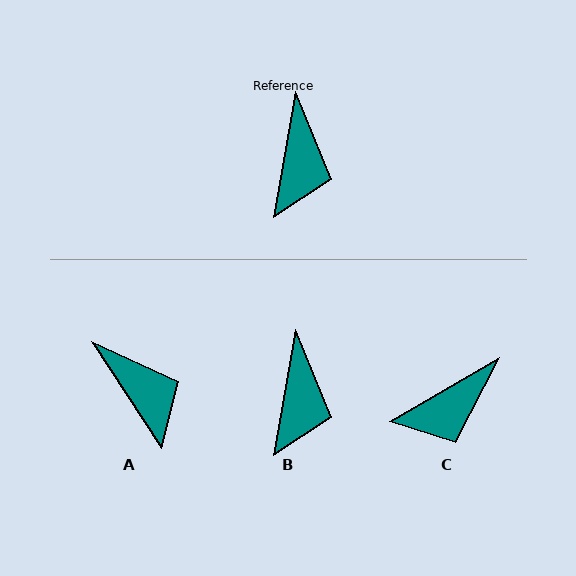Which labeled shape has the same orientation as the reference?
B.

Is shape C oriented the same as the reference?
No, it is off by about 50 degrees.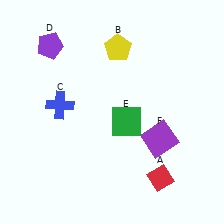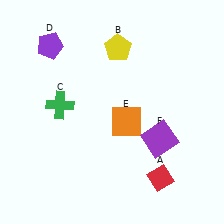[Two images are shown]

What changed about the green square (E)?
In Image 1, E is green. In Image 2, it changed to orange.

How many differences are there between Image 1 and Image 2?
There are 2 differences between the two images.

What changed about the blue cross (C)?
In Image 1, C is blue. In Image 2, it changed to green.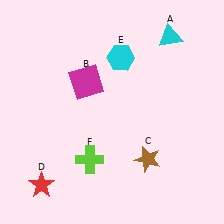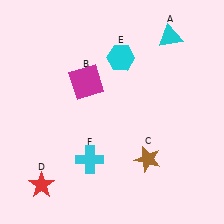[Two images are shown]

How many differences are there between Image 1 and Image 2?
There is 1 difference between the two images.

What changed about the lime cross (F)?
In Image 1, F is lime. In Image 2, it changed to cyan.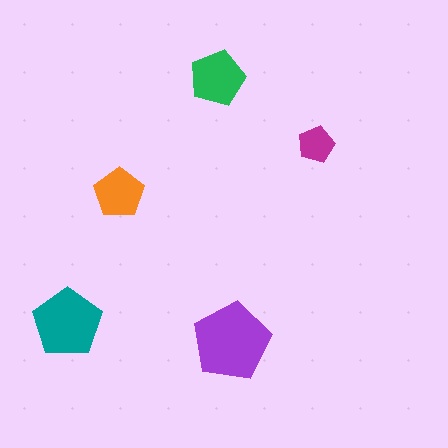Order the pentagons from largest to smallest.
the purple one, the teal one, the green one, the orange one, the magenta one.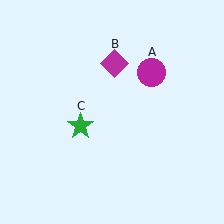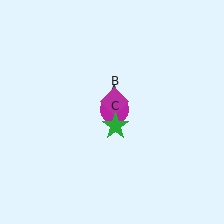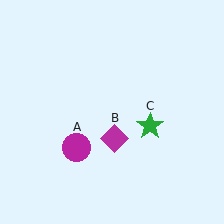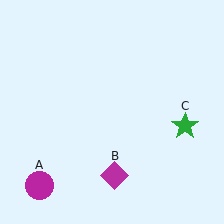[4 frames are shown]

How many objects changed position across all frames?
3 objects changed position: magenta circle (object A), magenta diamond (object B), green star (object C).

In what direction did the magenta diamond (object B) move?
The magenta diamond (object B) moved down.